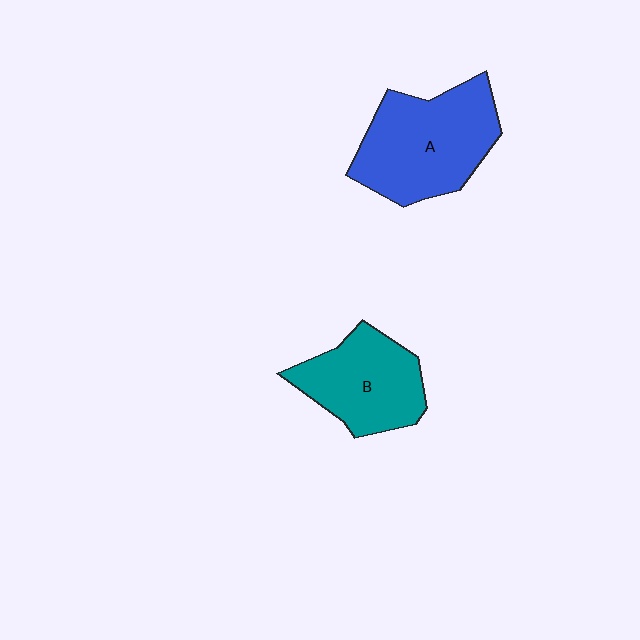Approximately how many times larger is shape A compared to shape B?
Approximately 1.3 times.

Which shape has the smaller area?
Shape B (teal).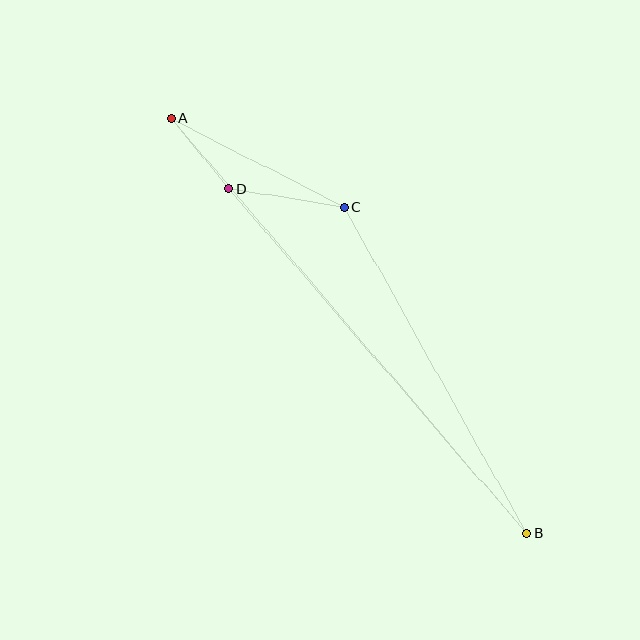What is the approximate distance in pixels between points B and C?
The distance between B and C is approximately 374 pixels.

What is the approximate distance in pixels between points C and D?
The distance between C and D is approximately 118 pixels.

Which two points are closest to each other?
Points A and D are closest to each other.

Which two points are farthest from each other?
Points A and B are farthest from each other.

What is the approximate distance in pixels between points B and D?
The distance between B and D is approximately 456 pixels.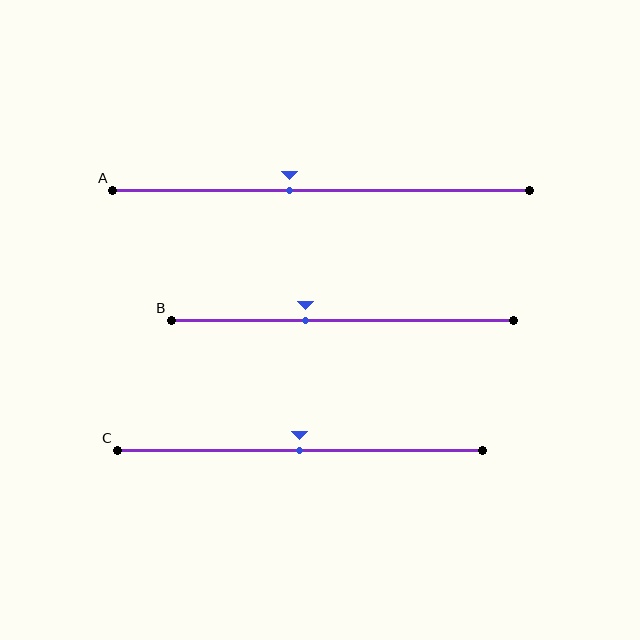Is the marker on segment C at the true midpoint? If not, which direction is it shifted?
Yes, the marker on segment C is at the true midpoint.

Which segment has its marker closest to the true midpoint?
Segment C has its marker closest to the true midpoint.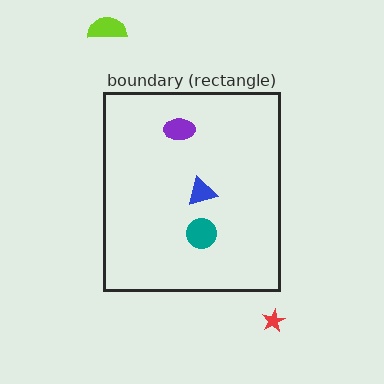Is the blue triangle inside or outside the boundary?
Inside.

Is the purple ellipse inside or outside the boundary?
Inside.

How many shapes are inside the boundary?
3 inside, 2 outside.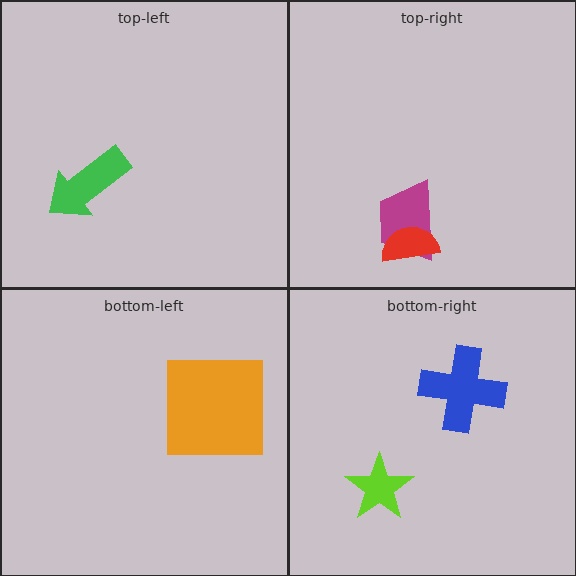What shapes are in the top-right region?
The magenta trapezoid, the red semicircle.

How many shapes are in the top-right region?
2.